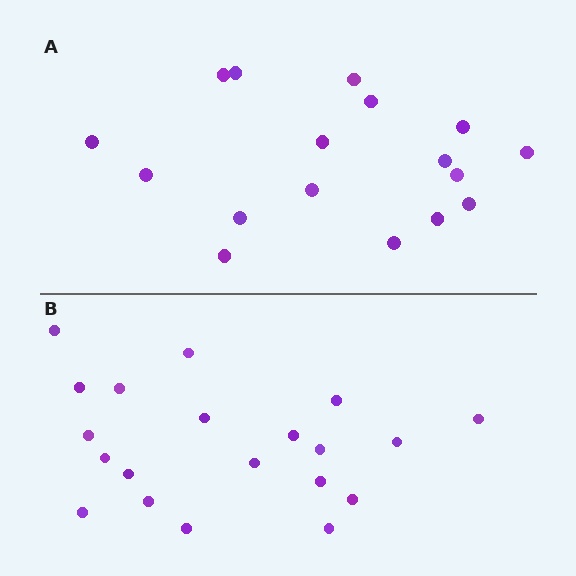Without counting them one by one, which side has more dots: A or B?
Region B (the bottom region) has more dots.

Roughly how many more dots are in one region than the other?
Region B has just a few more — roughly 2 or 3 more dots than region A.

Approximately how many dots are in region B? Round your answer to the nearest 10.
About 20 dots.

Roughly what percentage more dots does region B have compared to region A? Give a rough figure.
About 20% more.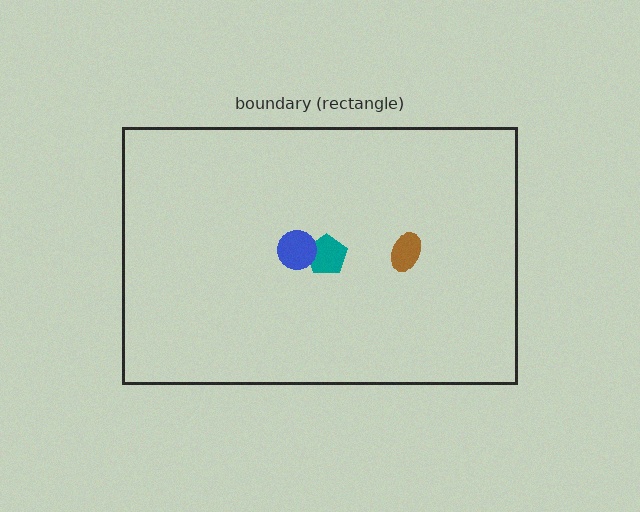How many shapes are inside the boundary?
3 inside, 0 outside.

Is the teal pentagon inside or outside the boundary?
Inside.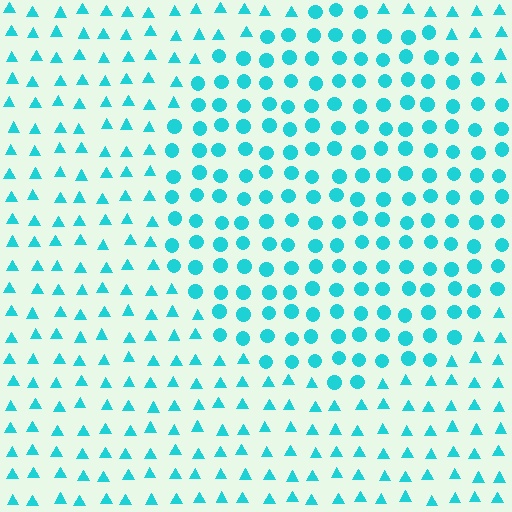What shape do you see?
I see a circle.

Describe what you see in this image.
The image is filled with small cyan elements arranged in a uniform grid. A circle-shaped region contains circles, while the surrounding area contains triangles. The boundary is defined purely by the change in element shape.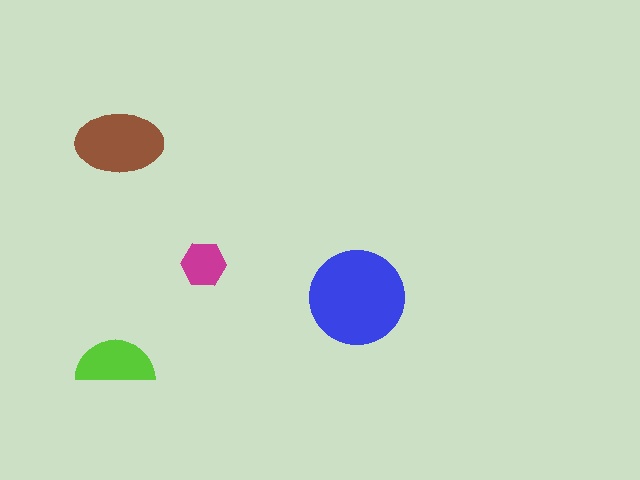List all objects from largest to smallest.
The blue circle, the brown ellipse, the lime semicircle, the magenta hexagon.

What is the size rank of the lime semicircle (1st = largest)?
3rd.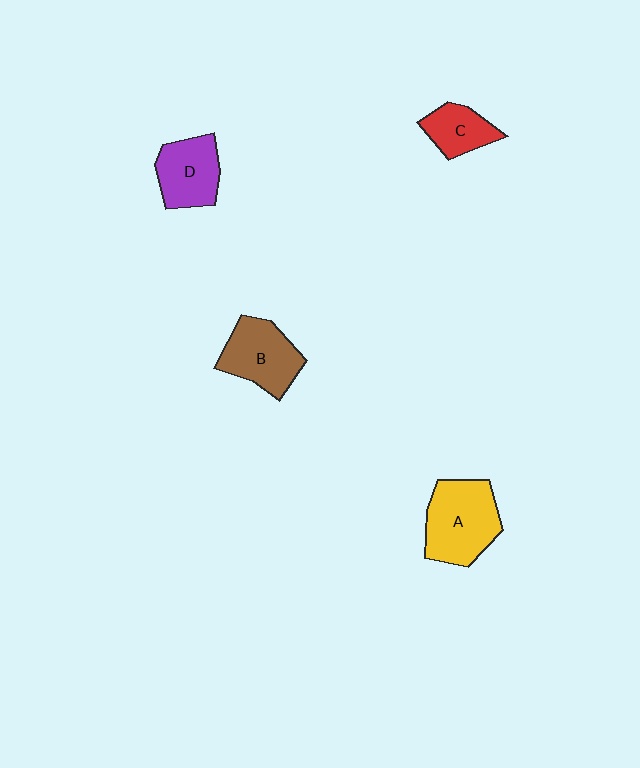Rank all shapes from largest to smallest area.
From largest to smallest: A (yellow), B (brown), D (purple), C (red).